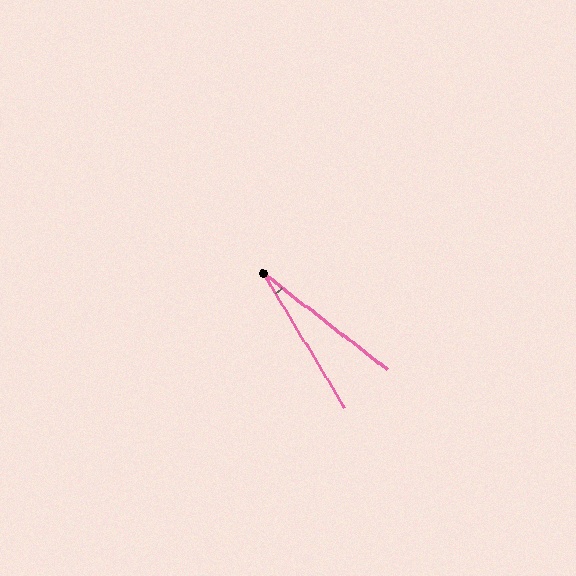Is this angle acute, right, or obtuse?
It is acute.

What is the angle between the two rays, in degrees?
Approximately 21 degrees.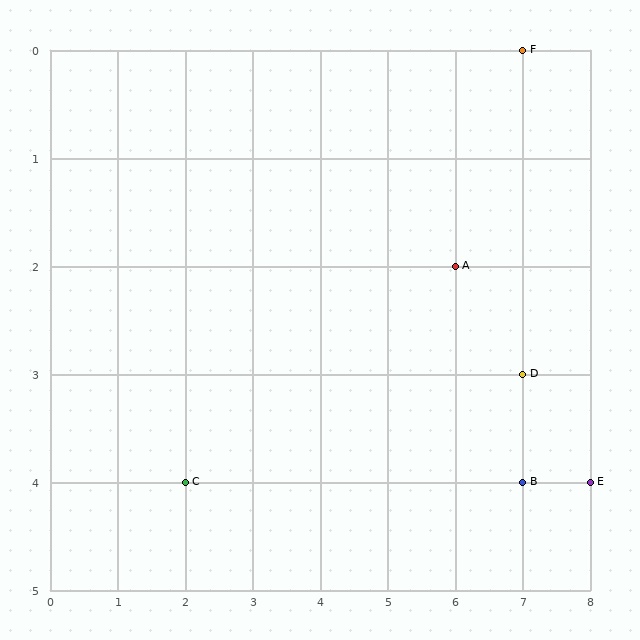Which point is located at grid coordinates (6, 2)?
Point A is at (6, 2).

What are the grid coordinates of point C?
Point C is at grid coordinates (2, 4).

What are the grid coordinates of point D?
Point D is at grid coordinates (7, 3).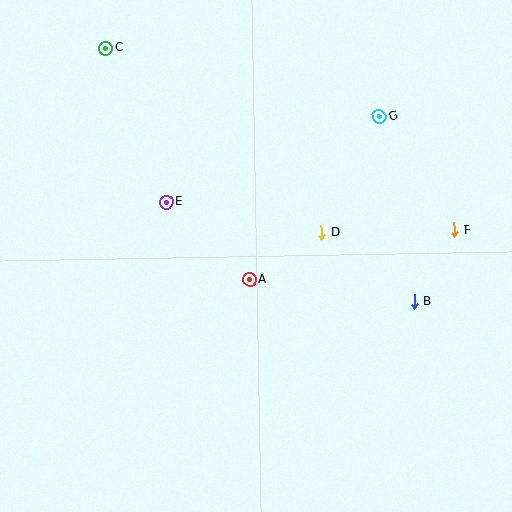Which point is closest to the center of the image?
Point A at (250, 279) is closest to the center.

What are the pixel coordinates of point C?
Point C is at (106, 48).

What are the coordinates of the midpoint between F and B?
The midpoint between F and B is at (434, 266).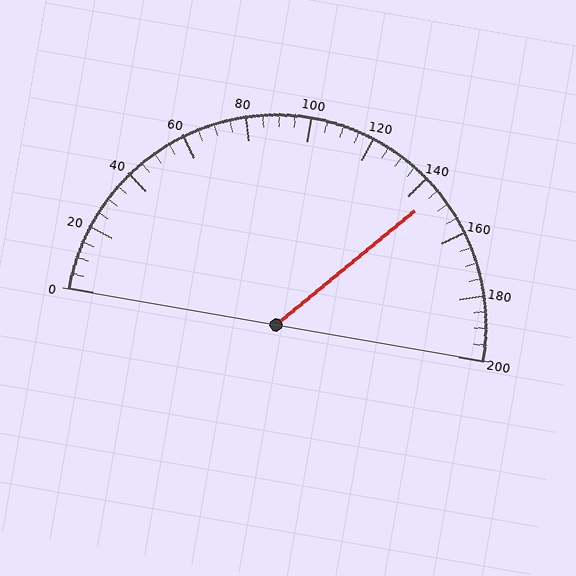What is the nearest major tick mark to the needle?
The nearest major tick mark is 140.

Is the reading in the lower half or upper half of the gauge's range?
The reading is in the upper half of the range (0 to 200).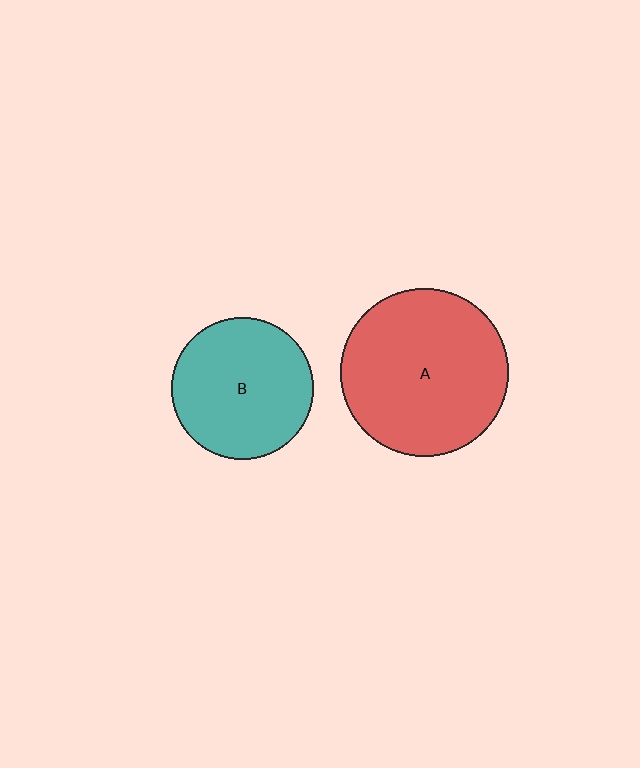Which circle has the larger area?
Circle A (red).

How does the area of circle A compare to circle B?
Approximately 1.4 times.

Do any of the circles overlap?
No, none of the circles overlap.